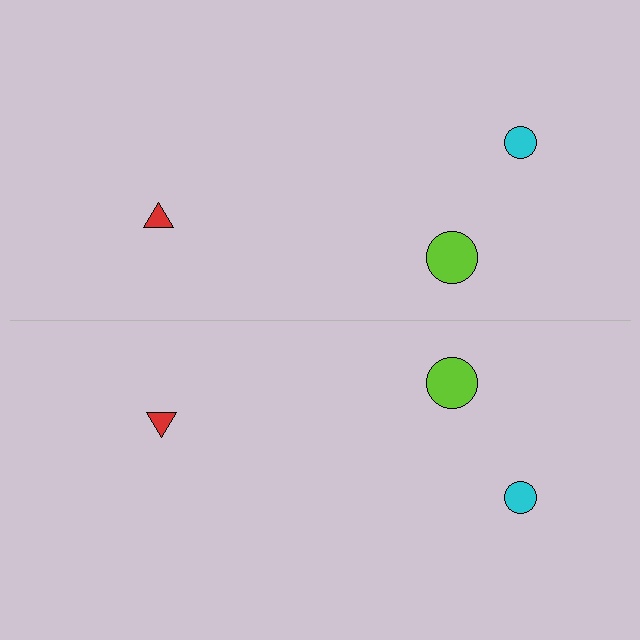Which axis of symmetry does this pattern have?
The pattern has a horizontal axis of symmetry running through the center of the image.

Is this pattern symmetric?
Yes, this pattern has bilateral (reflection) symmetry.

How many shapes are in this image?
There are 6 shapes in this image.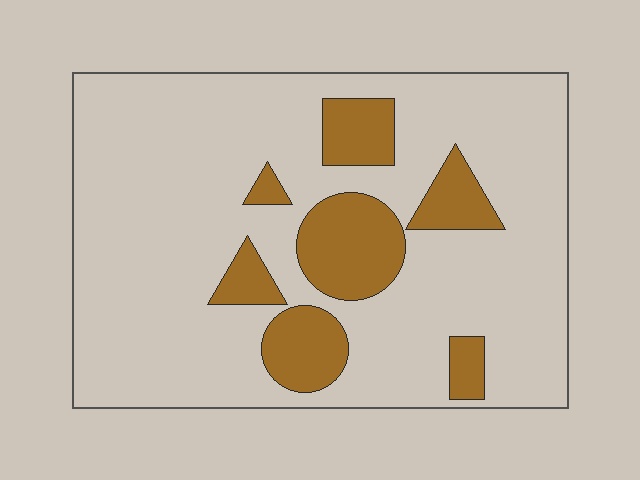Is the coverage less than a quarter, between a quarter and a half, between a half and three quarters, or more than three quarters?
Less than a quarter.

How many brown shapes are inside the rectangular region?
7.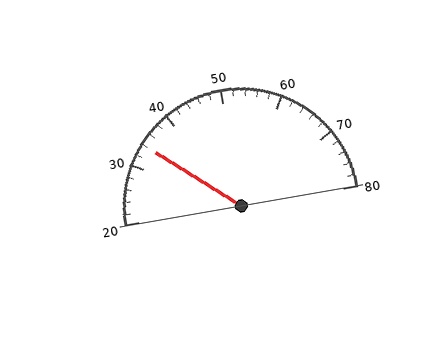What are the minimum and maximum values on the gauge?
The gauge ranges from 20 to 80.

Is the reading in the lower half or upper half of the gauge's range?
The reading is in the lower half of the range (20 to 80).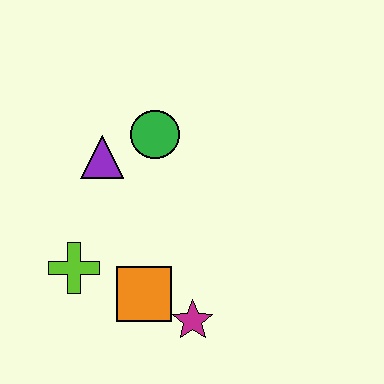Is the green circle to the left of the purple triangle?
No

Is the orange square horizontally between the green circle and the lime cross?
Yes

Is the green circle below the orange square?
No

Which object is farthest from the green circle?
The magenta star is farthest from the green circle.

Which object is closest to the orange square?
The magenta star is closest to the orange square.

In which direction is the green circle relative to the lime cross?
The green circle is above the lime cross.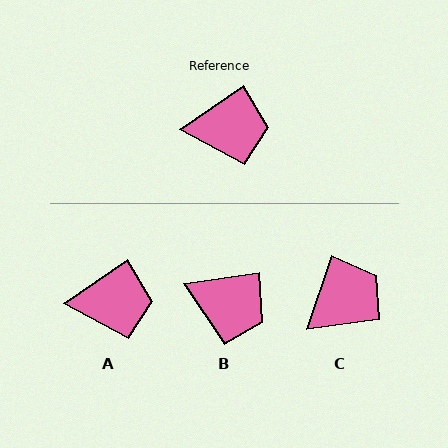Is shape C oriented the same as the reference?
No, it is off by about 36 degrees.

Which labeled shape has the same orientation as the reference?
A.